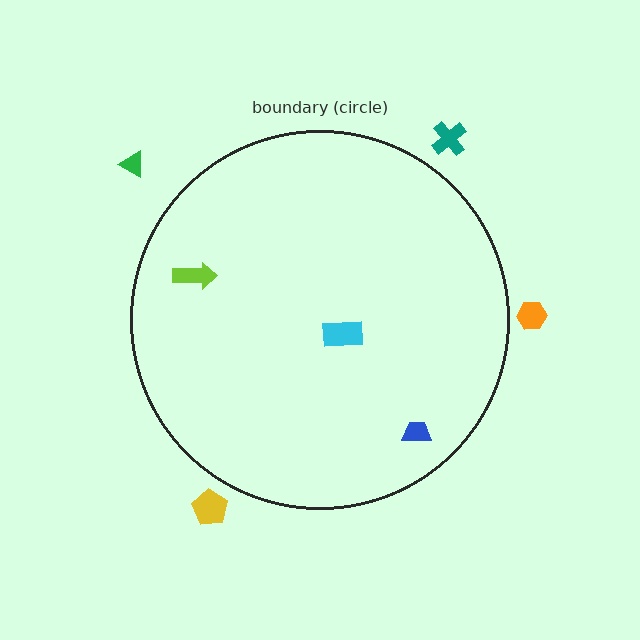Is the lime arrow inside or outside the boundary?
Inside.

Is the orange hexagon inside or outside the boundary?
Outside.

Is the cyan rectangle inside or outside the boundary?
Inside.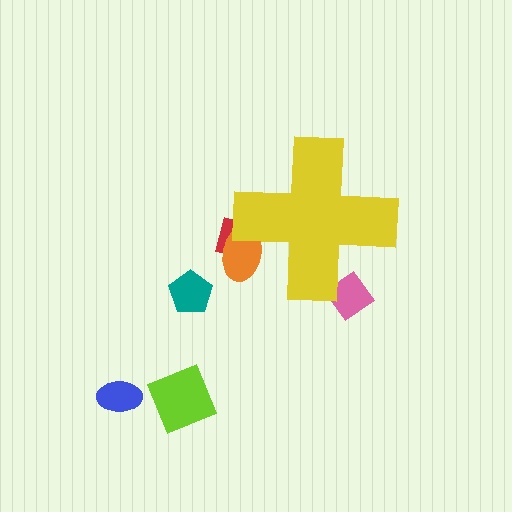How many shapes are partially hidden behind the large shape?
3 shapes are partially hidden.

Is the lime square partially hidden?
No, the lime square is fully visible.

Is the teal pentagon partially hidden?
No, the teal pentagon is fully visible.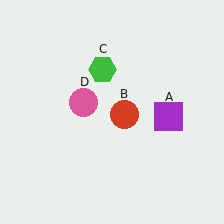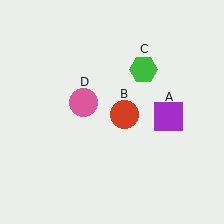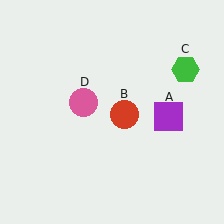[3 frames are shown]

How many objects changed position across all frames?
1 object changed position: green hexagon (object C).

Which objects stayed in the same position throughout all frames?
Purple square (object A) and red circle (object B) and pink circle (object D) remained stationary.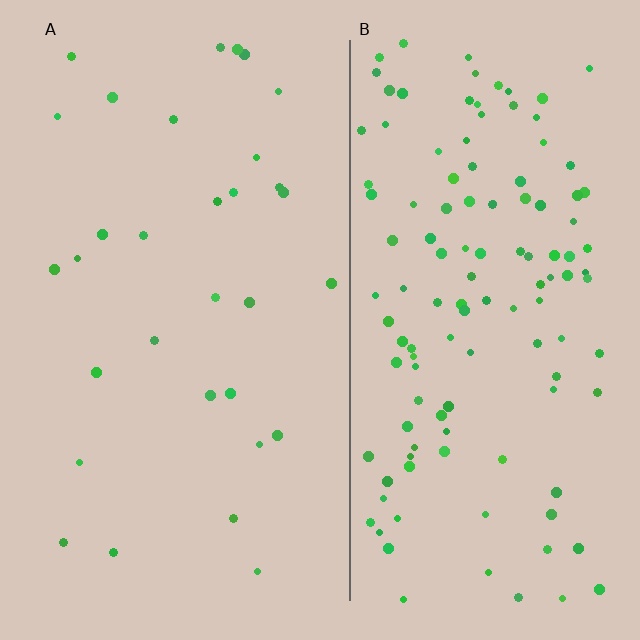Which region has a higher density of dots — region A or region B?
B (the right).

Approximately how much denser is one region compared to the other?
Approximately 4.1× — region B over region A.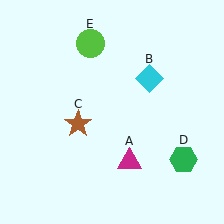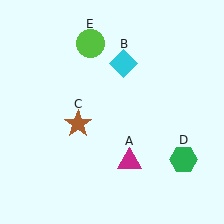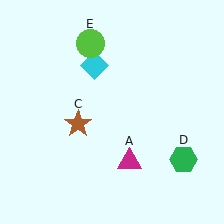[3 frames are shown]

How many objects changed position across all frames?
1 object changed position: cyan diamond (object B).